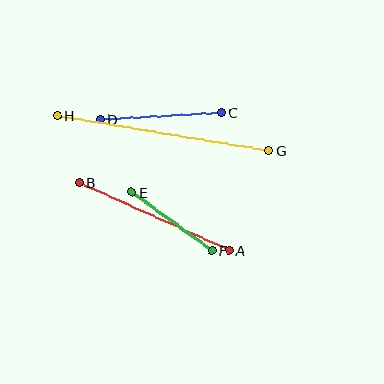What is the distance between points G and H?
The distance is approximately 214 pixels.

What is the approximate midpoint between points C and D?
The midpoint is at approximately (161, 116) pixels.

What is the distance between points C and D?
The distance is approximately 121 pixels.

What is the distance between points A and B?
The distance is approximately 164 pixels.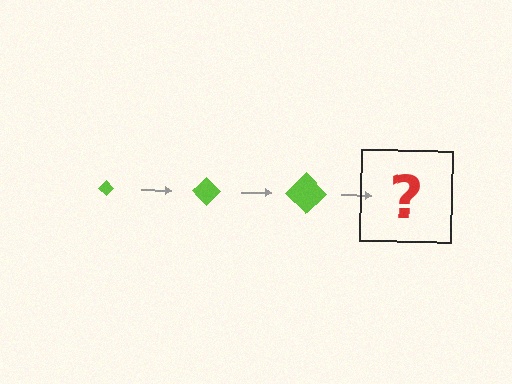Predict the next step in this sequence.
The next step is a lime diamond, larger than the previous one.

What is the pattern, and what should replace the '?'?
The pattern is that the diamond gets progressively larger each step. The '?' should be a lime diamond, larger than the previous one.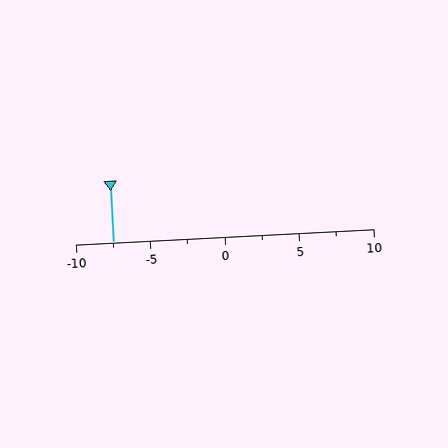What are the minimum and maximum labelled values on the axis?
The axis runs from -10 to 10.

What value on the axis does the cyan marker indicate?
The marker indicates approximately -7.5.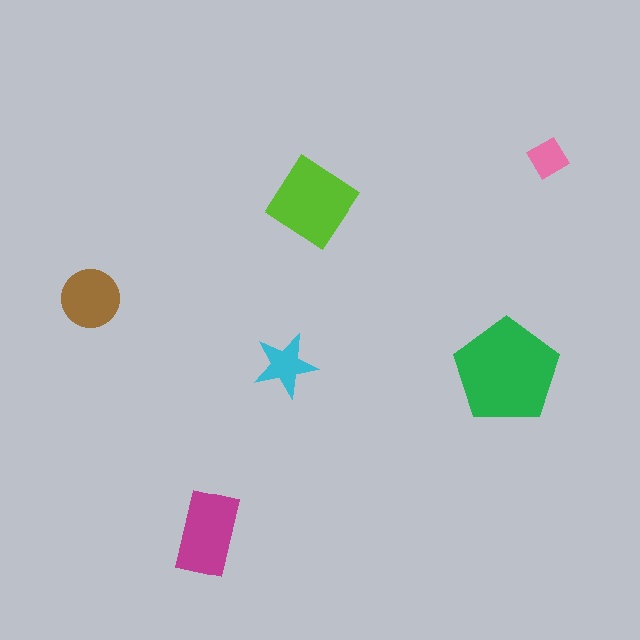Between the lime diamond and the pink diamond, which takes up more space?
The lime diamond.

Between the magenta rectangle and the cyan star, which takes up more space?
The magenta rectangle.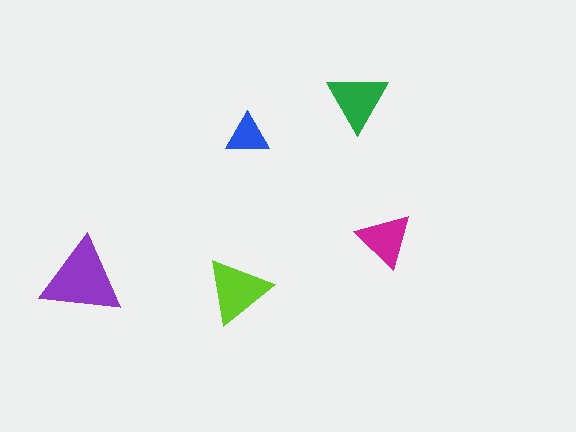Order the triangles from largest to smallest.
the purple one, the lime one, the green one, the magenta one, the blue one.